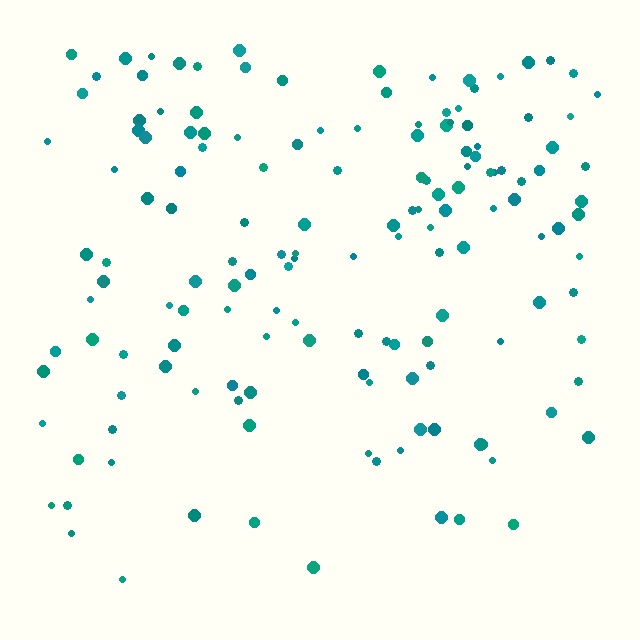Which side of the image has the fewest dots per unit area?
The bottom.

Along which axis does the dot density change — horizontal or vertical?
Vertical.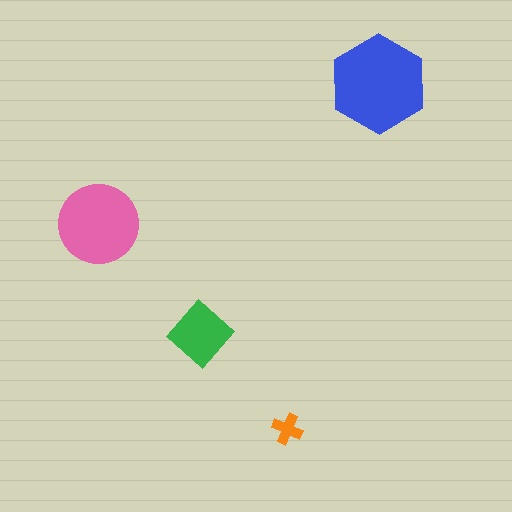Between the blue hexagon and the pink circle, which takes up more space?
The blue hexagon.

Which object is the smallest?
The orange cross.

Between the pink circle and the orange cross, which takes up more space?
The pink circle.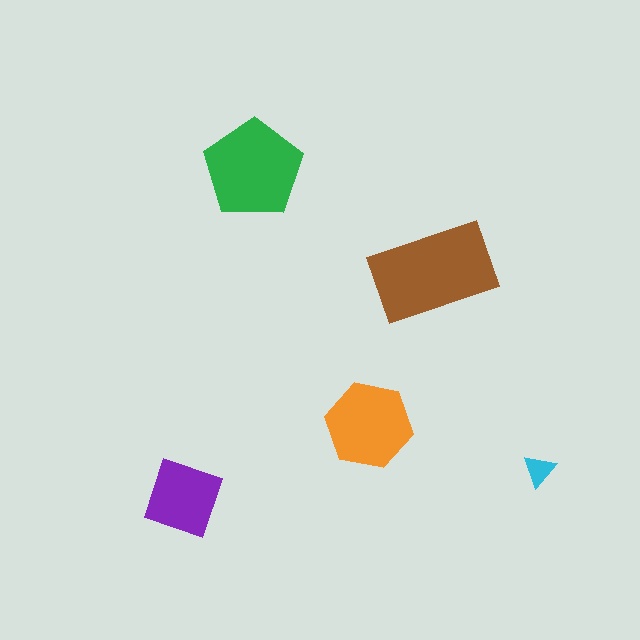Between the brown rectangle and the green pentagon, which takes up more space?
The brown rectangle.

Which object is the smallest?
The cyan triangle.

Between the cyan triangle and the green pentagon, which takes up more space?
The green pentagon.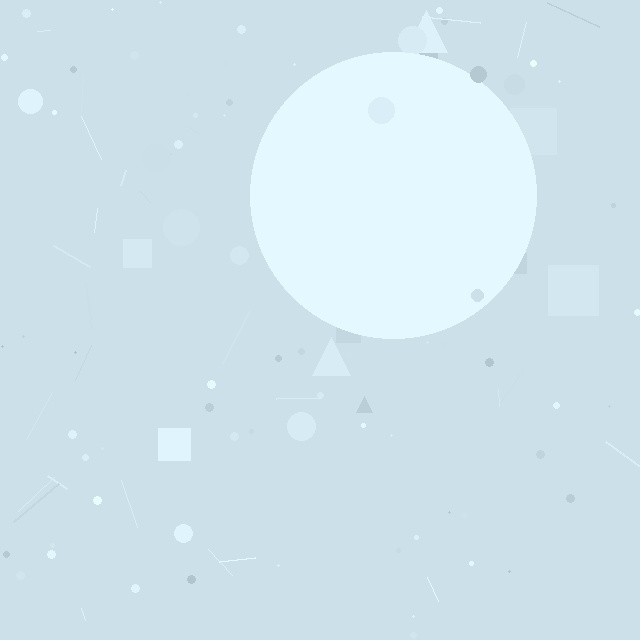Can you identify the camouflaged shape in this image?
The camouflaged shape is a circle.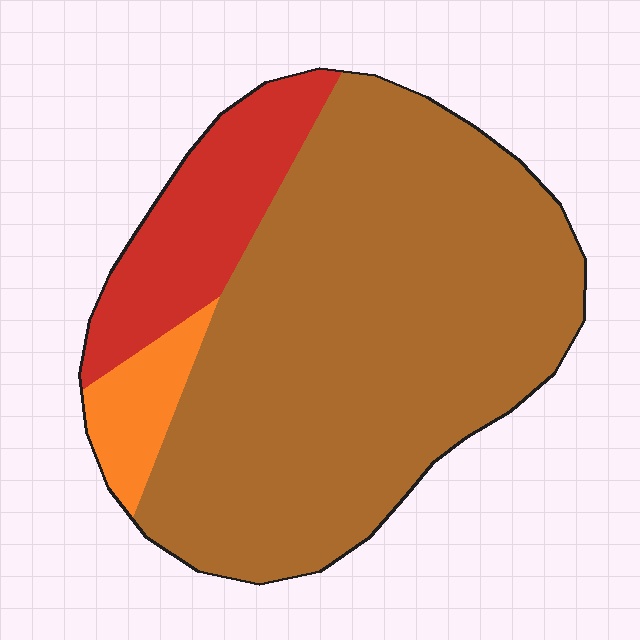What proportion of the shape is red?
Red covers 17% of the shape.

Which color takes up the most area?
Brown, at roughly 75%.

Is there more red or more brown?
Brown.